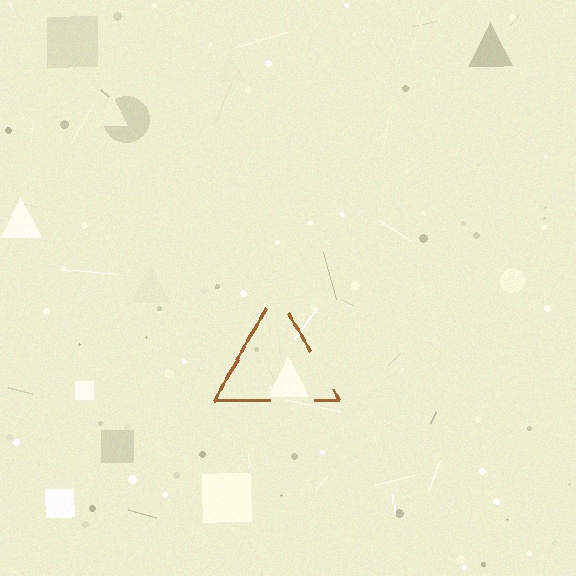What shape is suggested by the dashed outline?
The dashed outline suggests a triangle.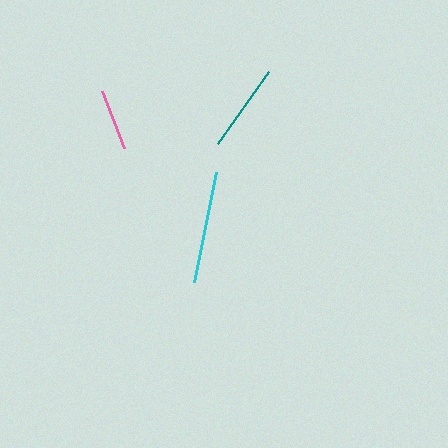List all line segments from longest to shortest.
From longest to shortest: cyan, teal, pink.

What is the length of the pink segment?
The pink segment is approximately 61 pixels long.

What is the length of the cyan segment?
The cyan segment is approximately 112 pixels long.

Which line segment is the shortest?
The pink line is the shortest at approximately 61 pixels.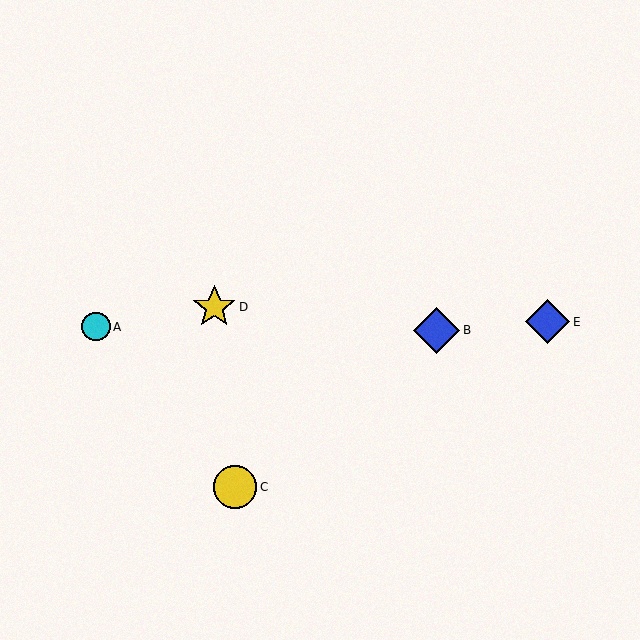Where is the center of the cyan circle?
The center of the cyan circle is at (96, 327).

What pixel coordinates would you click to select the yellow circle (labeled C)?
Click at (235, 487) to select the yellow circle C.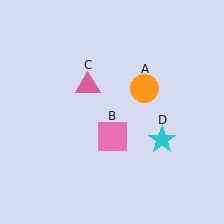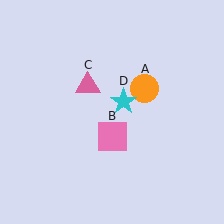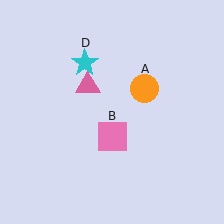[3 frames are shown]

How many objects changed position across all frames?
1 object changed position: cyan star (object D).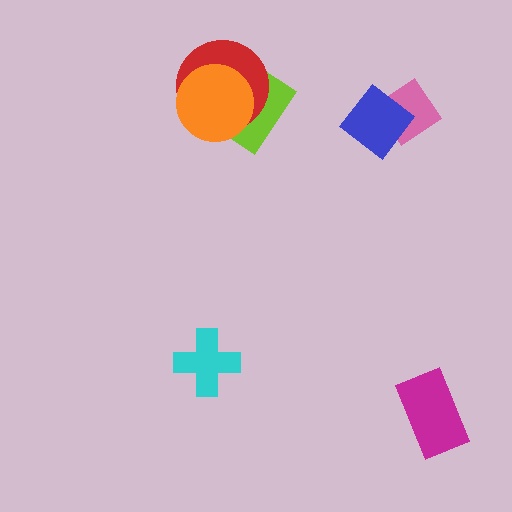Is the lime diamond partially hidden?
Yes, it is partially covered by another shape.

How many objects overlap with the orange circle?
2 objects overlap with the orange circle.